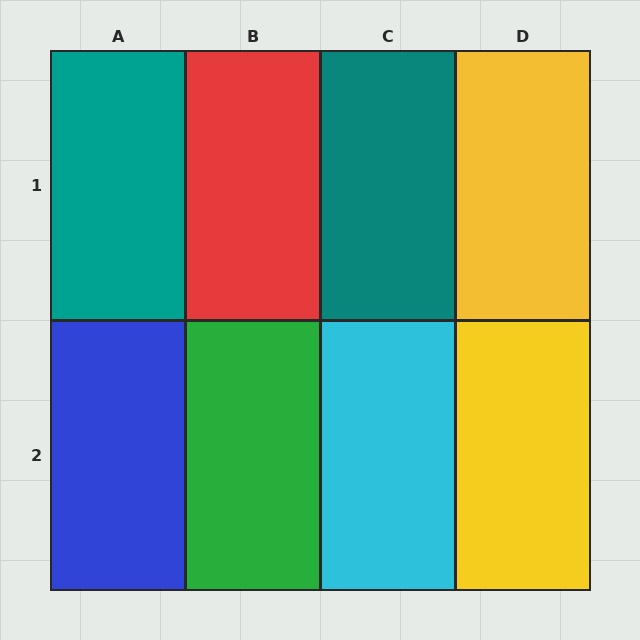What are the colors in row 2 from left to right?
Blue, green, cyan, yellow.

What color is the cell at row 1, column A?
Teal.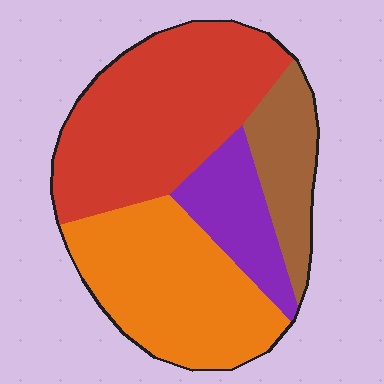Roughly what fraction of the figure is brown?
Brown covers roughly 15% of the figure.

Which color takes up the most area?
Red, at roughly 40%.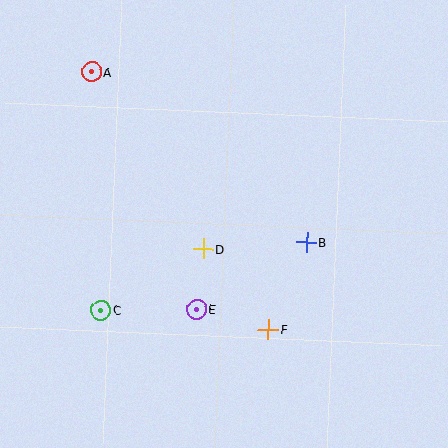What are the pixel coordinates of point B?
Point B is at (307, 242).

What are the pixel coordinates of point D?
Point D is at (203, 249).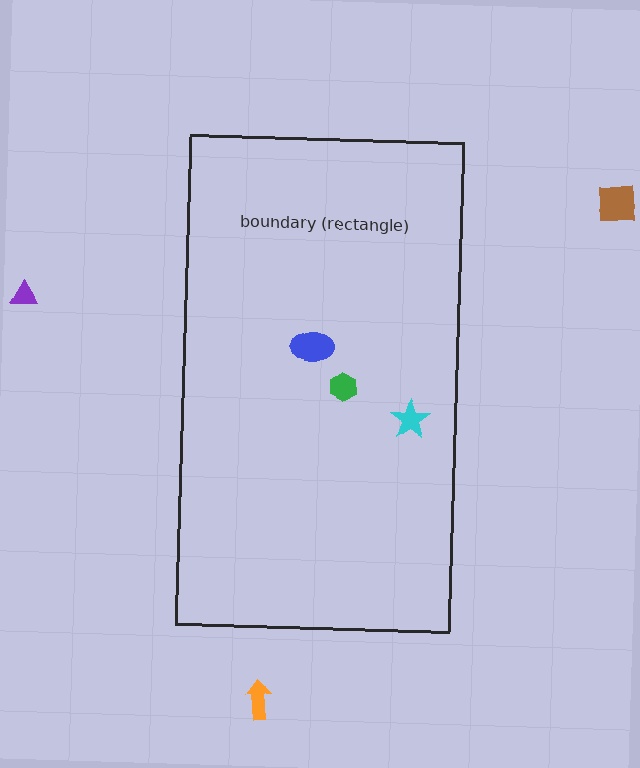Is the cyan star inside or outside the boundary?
Inside.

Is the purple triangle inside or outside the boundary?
Outside.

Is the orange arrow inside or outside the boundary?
Outside.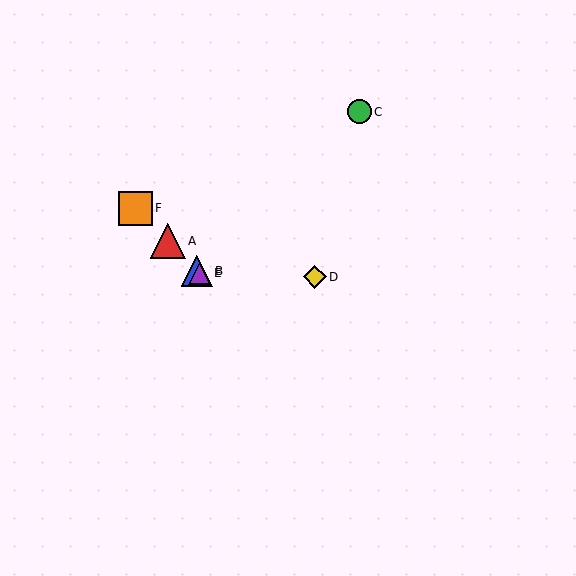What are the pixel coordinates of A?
Object A is at (168, 241).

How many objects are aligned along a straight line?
4 objects (A, B, E, F) are aligned along a straight line.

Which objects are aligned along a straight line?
Objects A, B, E, F are aligned along a straight line.